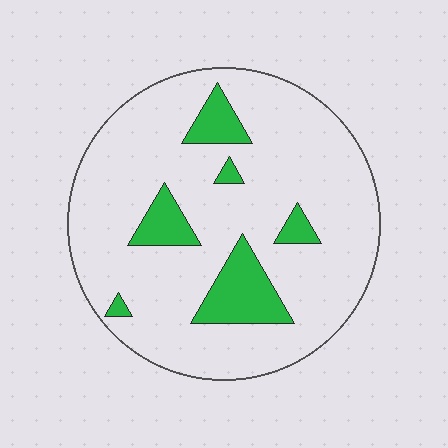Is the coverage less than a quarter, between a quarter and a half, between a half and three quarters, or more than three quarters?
Less than a quarter.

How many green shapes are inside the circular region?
6.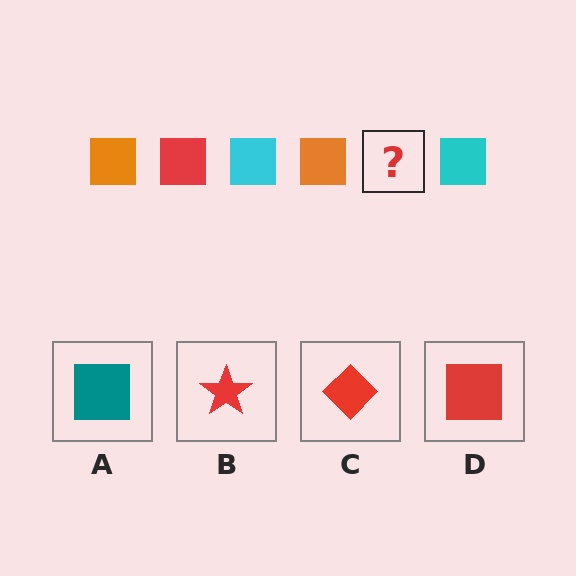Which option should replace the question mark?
Option D.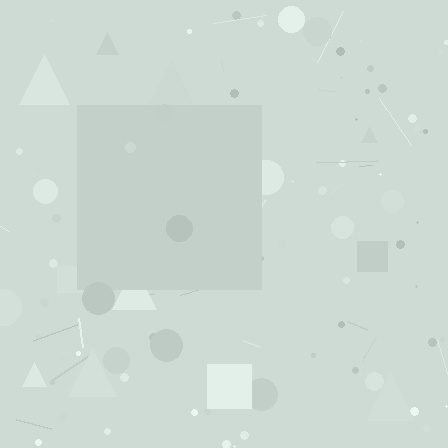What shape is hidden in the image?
A square is hidden in the image.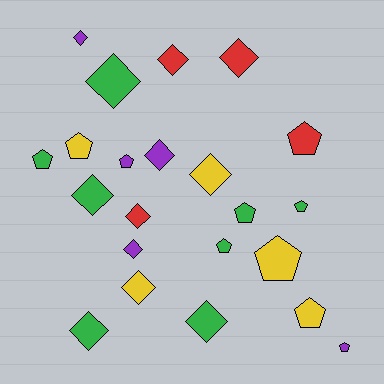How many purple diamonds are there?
There are 3 purple diamonds.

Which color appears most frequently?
Green, with 8 objects.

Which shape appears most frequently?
Diamond, with 12 objects.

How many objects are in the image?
There are 22 objects.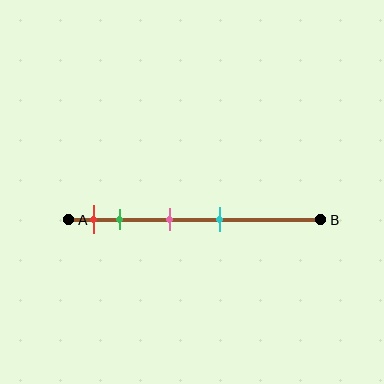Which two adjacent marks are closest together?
The red and green marks are the closest adjacent pair.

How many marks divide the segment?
There are 4 marks dividing the segment.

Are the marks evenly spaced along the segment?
No, the marks are not evenly spaced.